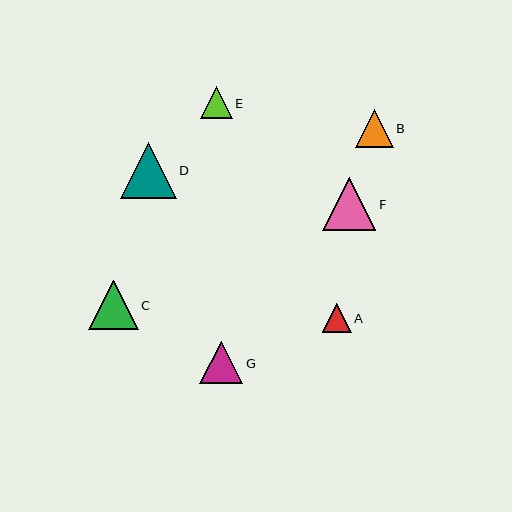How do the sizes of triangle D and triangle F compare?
Triangle D and triangle F are approximately the same size.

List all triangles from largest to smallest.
From largest to smallest: D, F, C, G, B, E, A.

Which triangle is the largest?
Triangle D is the largest with a size of approximately 56 pixels.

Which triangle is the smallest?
Triangle A is the smallest with a size of approximately 29 pixels.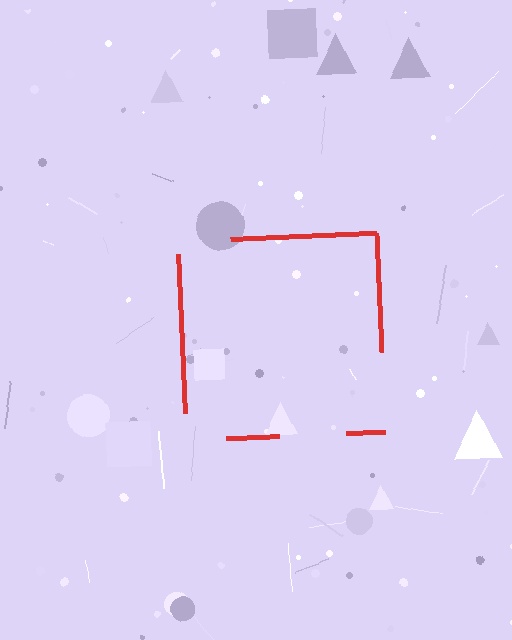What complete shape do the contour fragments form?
The contour fragments form a square.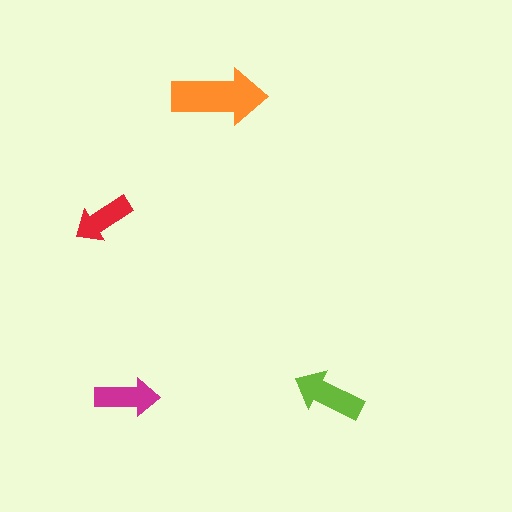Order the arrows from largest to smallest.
the orange one, the lime one, the magenta one, the red one.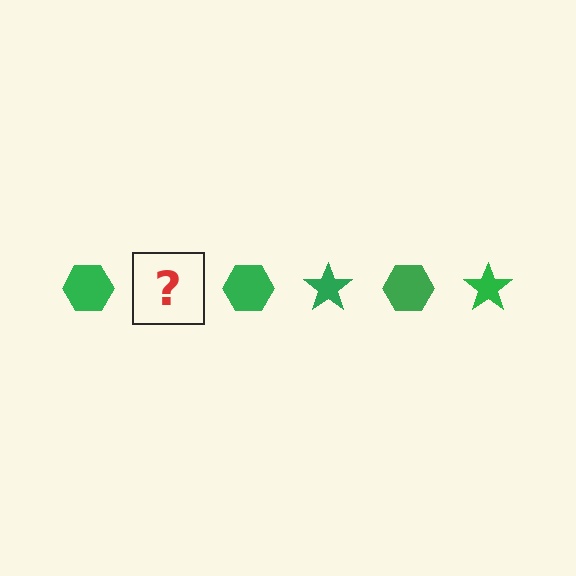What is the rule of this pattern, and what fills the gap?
The rule is that the pattern cycles through hexagon, star shapes in green. The gap should be filled with a green star.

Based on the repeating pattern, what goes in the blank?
The blank should be a green star.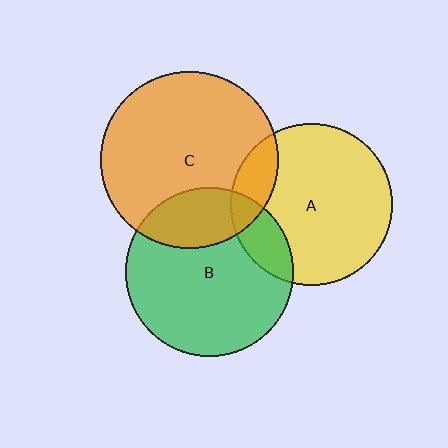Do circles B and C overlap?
Yes.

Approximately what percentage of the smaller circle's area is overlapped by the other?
Approximately 25%.